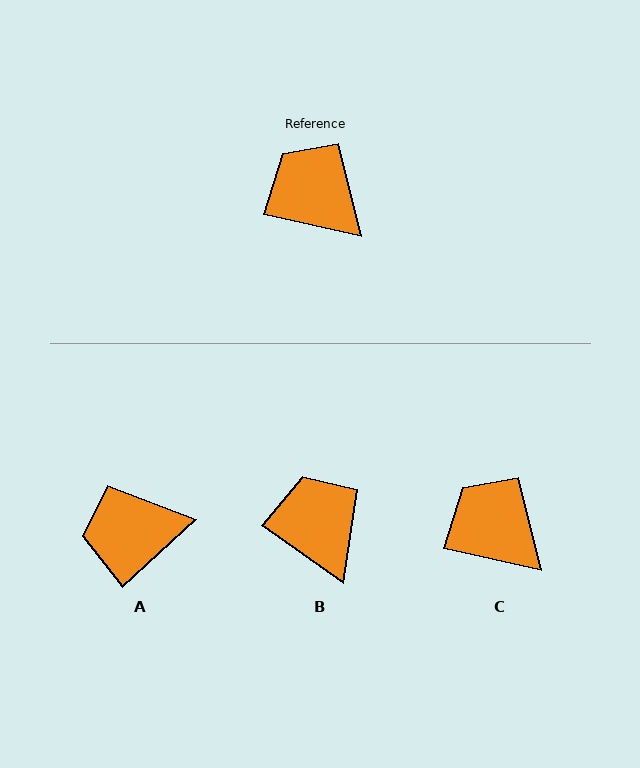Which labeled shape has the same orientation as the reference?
C.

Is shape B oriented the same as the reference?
No, it is off by about 23 degrees.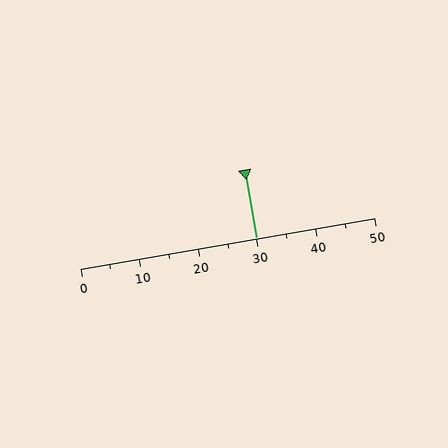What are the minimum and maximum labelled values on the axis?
The axis runs from 0 to 50.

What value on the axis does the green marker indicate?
The marker indicates approximately 30.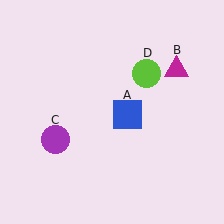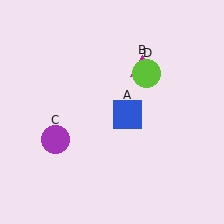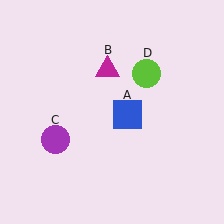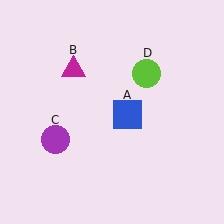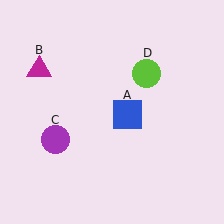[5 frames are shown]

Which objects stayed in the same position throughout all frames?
Blue square (object A) and purple circle (object C) and lime circle (object D) remained stationary.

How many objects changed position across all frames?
1 object changed position: magenta triangle (object B).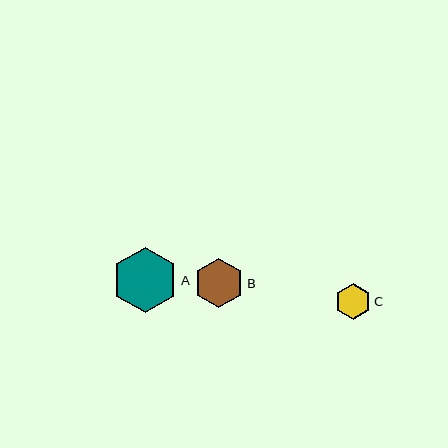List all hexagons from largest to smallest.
From largest to smallest: A, B, C.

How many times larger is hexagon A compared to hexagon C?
Hexagon A is approximately 1.8 times the size of hexagon C.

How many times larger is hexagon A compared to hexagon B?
Hexagon A is approximately 1.3 times the size of hexagon B.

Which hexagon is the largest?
Hexagon A is the largest with a size of approximately 66 pixels.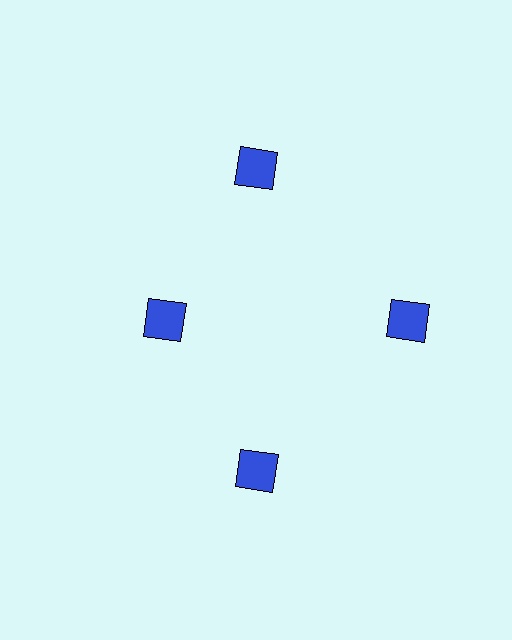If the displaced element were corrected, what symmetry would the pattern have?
It would have 4-fold rotational symmetry — the pattern would map onto itself every 90 degrees.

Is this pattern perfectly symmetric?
No. The 4 blue squares are arranged in a ring, but one element near the 9 o'clock position is pulled inward toward the center, breaking the 4-fold rotational symmetry.